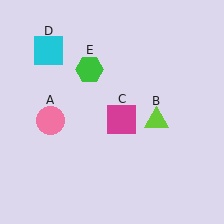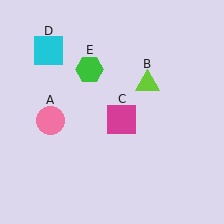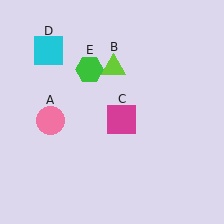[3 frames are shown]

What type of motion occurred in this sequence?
The lime triangle (object B) rotated counterclockwise around the center of the scene.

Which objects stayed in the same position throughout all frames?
Pink circle (object A) and magenta square (object C) and cyan square (object D) and green hexagon (object E) remained stationary.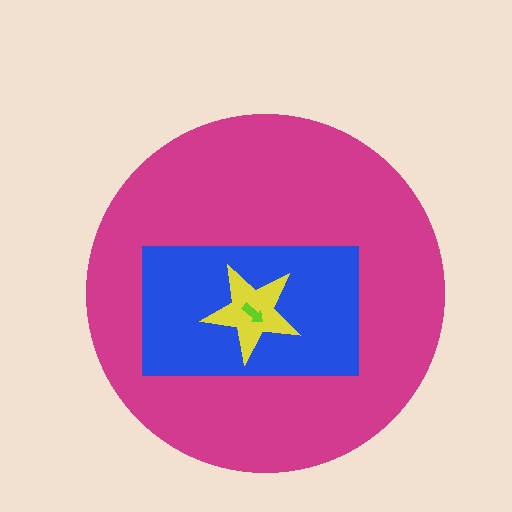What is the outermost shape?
The magenta circle.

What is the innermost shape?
The lime arrow.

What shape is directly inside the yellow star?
The lime arrow.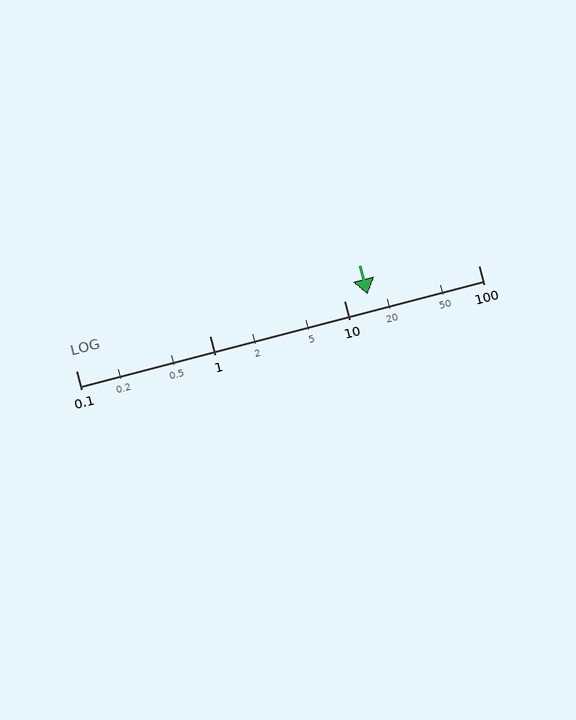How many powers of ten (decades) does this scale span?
The scale spans 3 decades, from 0.1 to 100.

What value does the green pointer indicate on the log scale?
The pointer indicates approximately 15.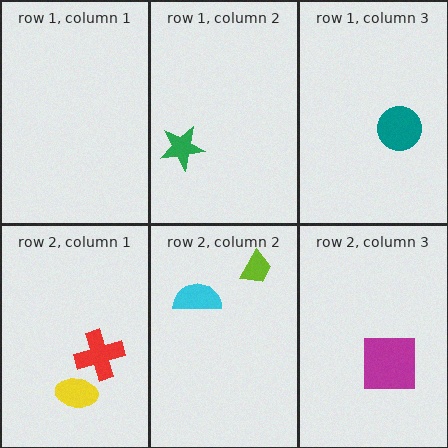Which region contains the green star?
The row 1, column 2 region.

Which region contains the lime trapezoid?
The row 2, column 2 region.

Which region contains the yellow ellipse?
The row 2, column 1 region.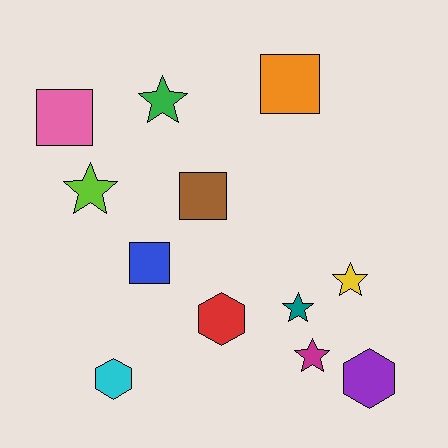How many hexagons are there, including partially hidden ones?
There are 3 hexagons.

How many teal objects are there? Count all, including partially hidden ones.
There is 1 teal object.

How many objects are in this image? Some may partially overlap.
There are 12 objects.